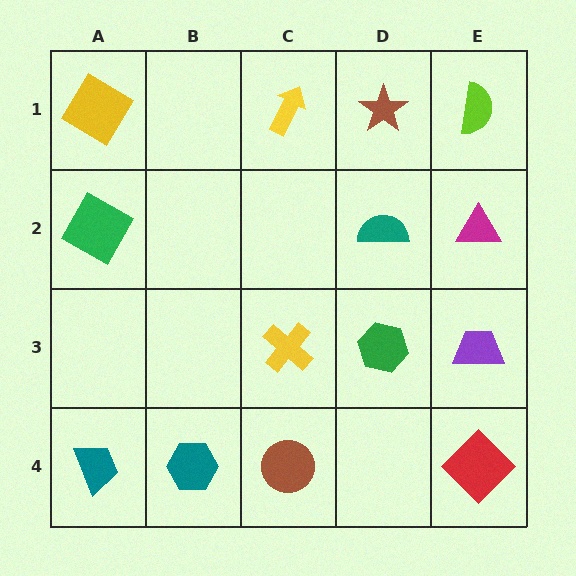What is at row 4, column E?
A red diamond.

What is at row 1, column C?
A yellow arrow.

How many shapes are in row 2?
3 shapes.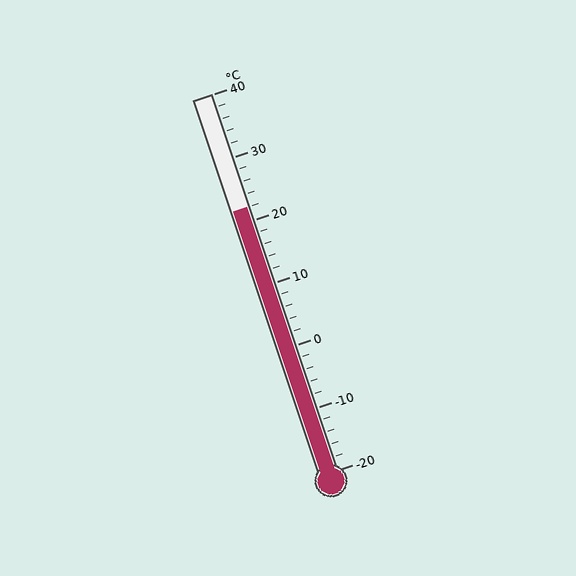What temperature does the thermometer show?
The thermometer shows approximately 22°C.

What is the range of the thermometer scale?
The thermometer scale ranges from -20°C to 40°C.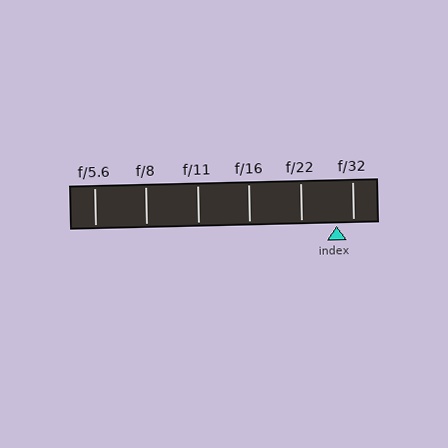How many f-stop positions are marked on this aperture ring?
There are 6 f-stop positions marked.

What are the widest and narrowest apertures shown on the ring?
The widest aperture shown is f/5.6 and the narrowest is f/32.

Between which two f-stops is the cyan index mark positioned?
The index mark is between f/22 and f/32.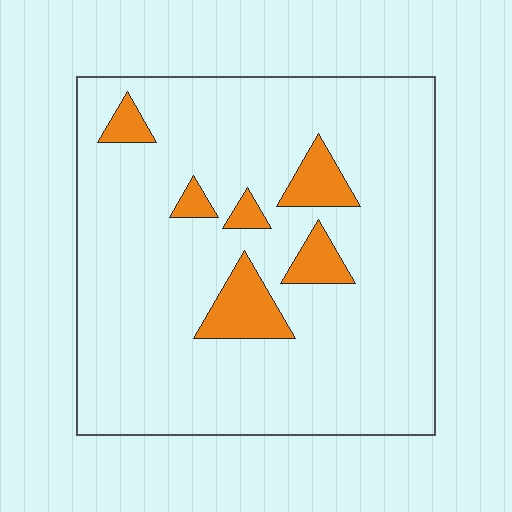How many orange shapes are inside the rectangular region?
6.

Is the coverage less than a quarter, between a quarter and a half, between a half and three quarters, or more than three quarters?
Less than a quarter.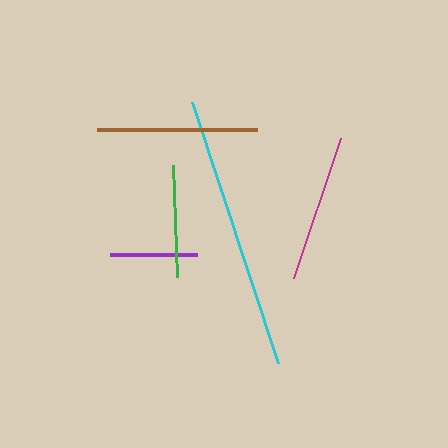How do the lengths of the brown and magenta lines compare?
The brown and magenta lines are approximately the same length.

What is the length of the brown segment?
The brown segment is approximately 160 pixels long.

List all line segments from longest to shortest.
From longest to shortest: cyan, brown, magenta, green, purple.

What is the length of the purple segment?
The purple segment is approximately 87 pixels long.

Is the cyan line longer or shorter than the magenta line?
The cyan line is longer than the magenta line.